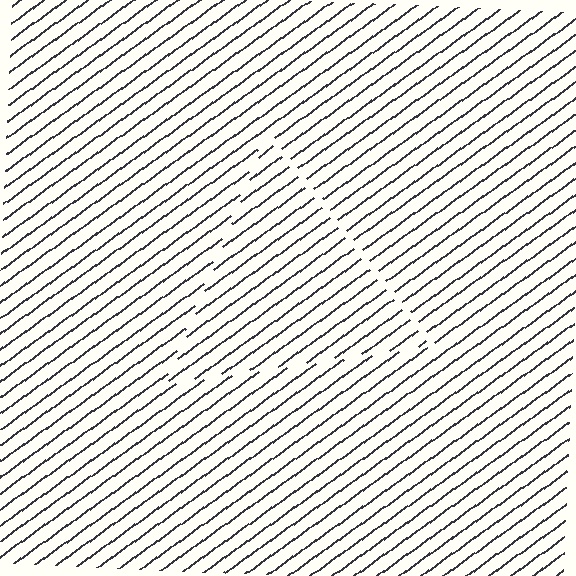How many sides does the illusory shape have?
3 sides — the line-ends trace a triangle.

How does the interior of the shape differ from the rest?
The interior of the shape contains the same grating, shifted by half a period — the contour is defined by the phase discontinuity where line-ends from the inner and outer gratings abut.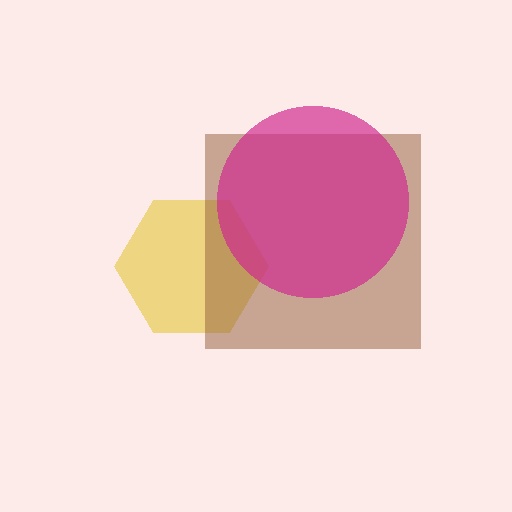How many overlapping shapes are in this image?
There are 3 overlapping shapes in the image.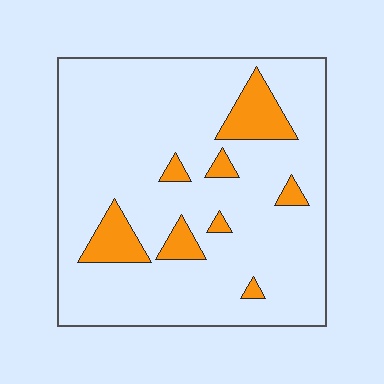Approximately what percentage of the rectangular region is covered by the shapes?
Approximately 15%.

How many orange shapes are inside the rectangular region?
8.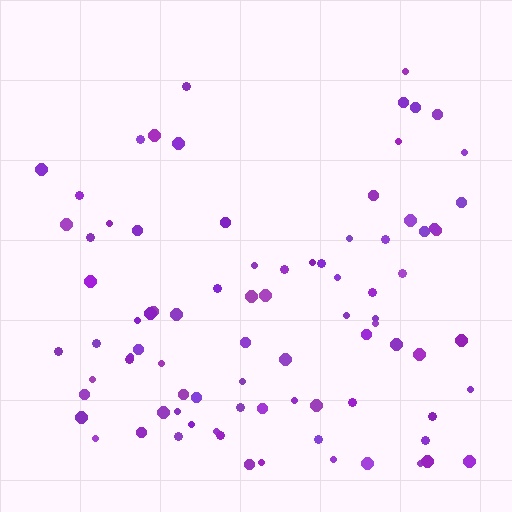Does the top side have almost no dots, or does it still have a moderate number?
Still a moderate number, just noticeably fewer than the bottom.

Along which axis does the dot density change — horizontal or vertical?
Vertical.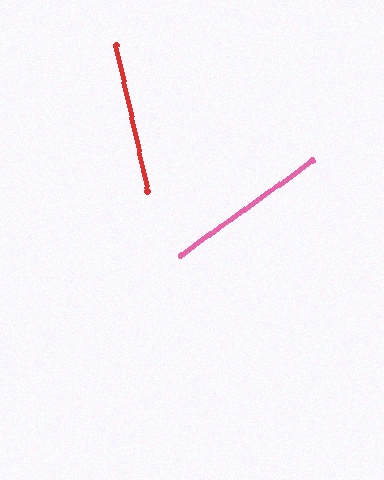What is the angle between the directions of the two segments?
Approximately 67 degrees.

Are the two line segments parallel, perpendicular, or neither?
Neither parallel nor perpendicular — they differ by about 67°.